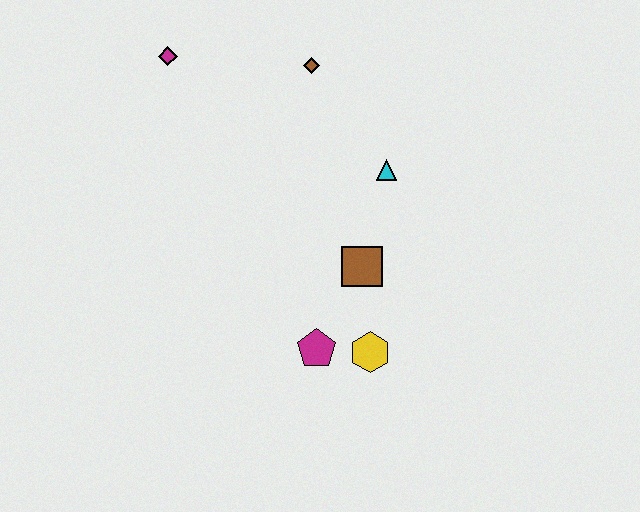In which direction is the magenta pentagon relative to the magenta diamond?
The magenta pentagon is below the magenta diamond.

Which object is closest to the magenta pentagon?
The yellow hexagon is closest to the magenta pentagon.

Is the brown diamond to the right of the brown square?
No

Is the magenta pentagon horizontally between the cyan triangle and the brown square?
No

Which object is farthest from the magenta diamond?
The yellow hexagon is farthest from the magenta diamond.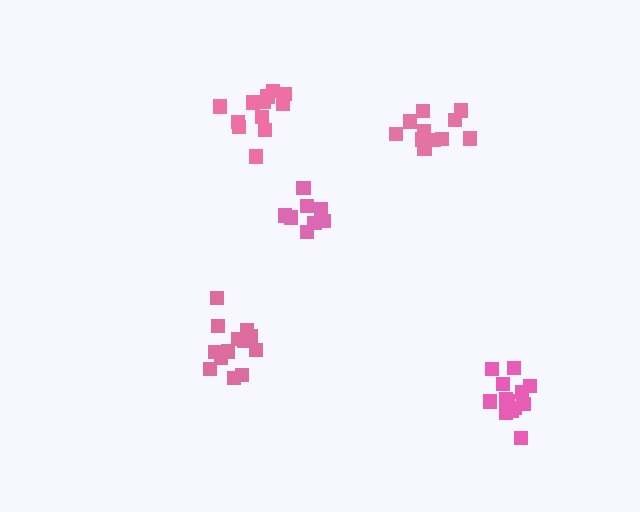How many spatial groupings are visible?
There are 5 spatial groupings.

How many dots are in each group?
Group 1: 8 dots, Group 2: 13 dots, Group 3: 11 dots, Group 4: 13 dots, Group 5: 12 dots (57 total).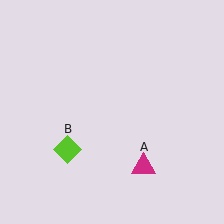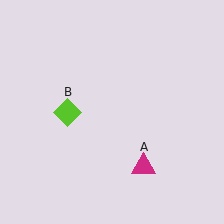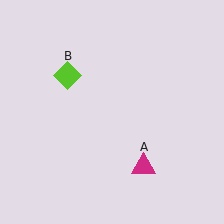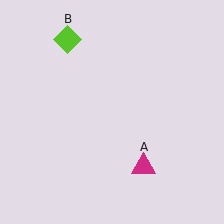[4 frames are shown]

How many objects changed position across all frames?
1 object changed position: lime diamond (object B).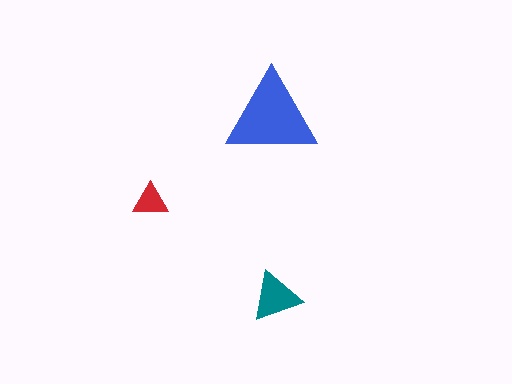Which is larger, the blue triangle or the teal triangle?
The blue one.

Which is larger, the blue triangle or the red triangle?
The blue one.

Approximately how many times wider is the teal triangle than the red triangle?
About 1.5 times wider.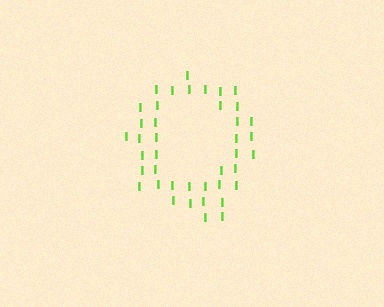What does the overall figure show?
The overall figure shows the letter Q.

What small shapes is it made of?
It is made of small letter I's.